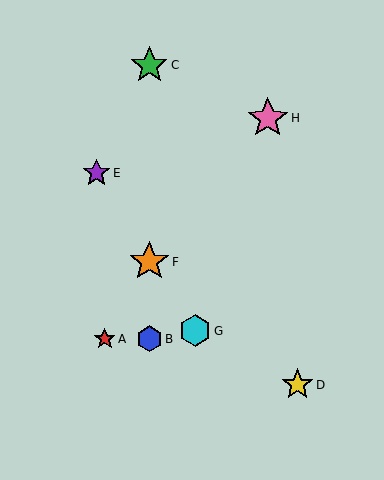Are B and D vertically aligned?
No, B is at x≈149 and D is at x≈297.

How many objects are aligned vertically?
3 objects (B, C, F) are aligned vertically.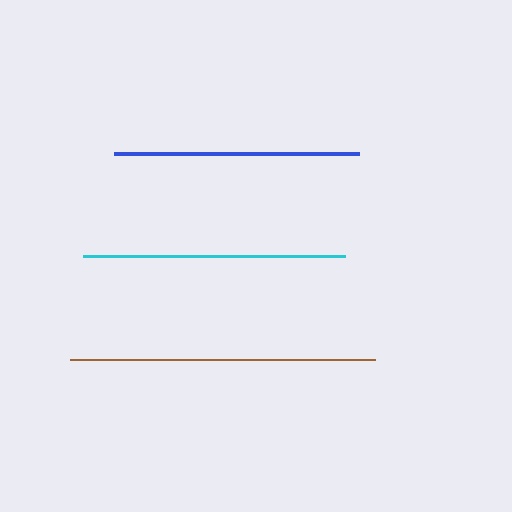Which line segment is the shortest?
The blue line is the shortest at approximately 246 pixels.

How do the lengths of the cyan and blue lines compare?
The cyan and blue lines are approximately the same length.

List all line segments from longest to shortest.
From longest to shortest: brown, cyan, blue.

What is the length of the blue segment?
The blue segment is approximately 246 pixels long.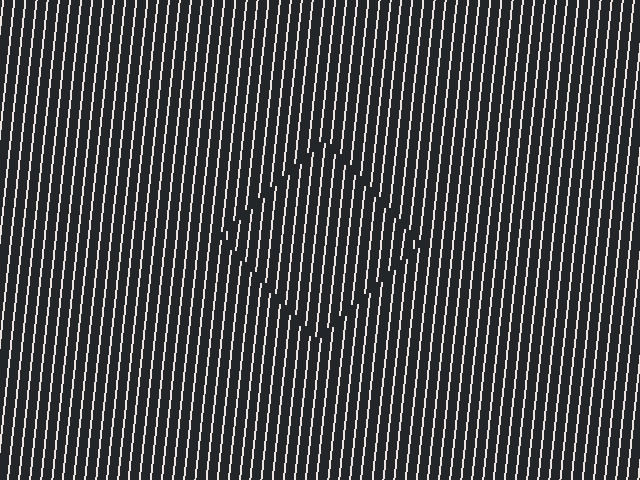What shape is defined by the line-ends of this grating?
An illusory square. The interior of the shape contains the same grating, shifted by half a period — the contour is defined by the phase discontinuity where line-ends from the inner and outer gratings abut.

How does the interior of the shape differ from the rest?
The interior of the shape contains the same grating, shifted by half a period — the contour is defined by the phase discontinuity where line-ends from the inner and outer gratings abut.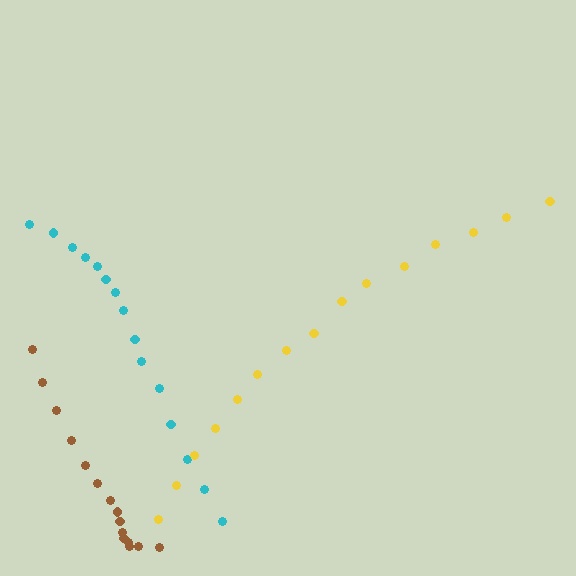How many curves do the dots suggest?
There are 3 distinct paths.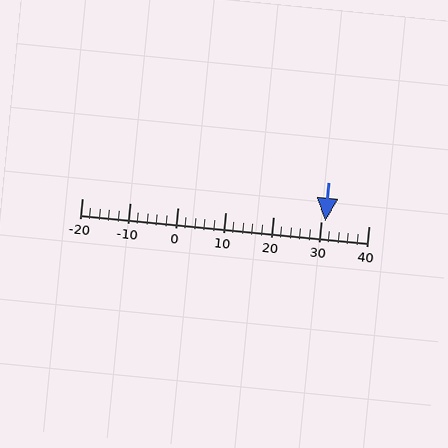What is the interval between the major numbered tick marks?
The major tick marks are spaced 10 units apart.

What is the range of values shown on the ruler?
The ruler shows values from -20 to 40.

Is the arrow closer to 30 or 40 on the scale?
The arrow is closer to 30.